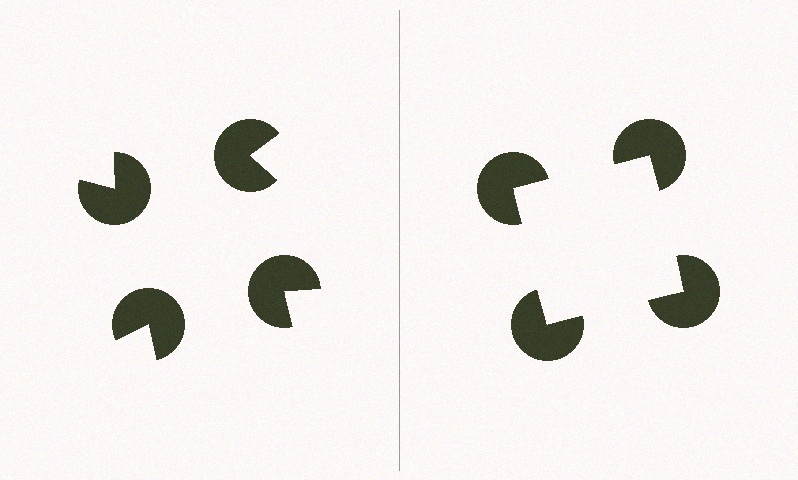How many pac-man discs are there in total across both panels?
8 — 4 on each side.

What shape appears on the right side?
An illusory square.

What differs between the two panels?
The pac-man discs are positioned identically on both sides; only the wedge orientations differ. On the right they align to a square; on the left they are misaligned.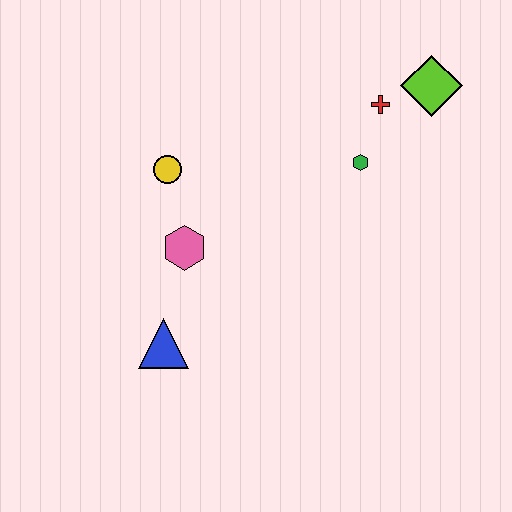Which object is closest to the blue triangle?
The pink hexagon is closest to the blue triangle.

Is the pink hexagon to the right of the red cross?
No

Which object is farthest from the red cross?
The blue triangle is farthest from the red cross.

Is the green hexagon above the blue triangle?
Yes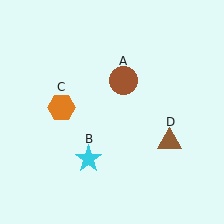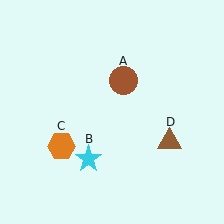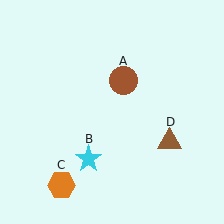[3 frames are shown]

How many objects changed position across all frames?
1 object changed position: orange hexagon (object C).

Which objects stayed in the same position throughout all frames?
Brown circle (object A) and cyan star (object B) and brown triangle (object D) remained stationary.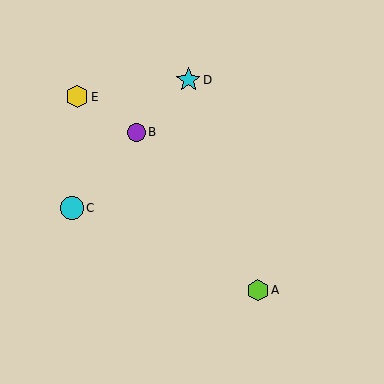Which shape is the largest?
The cyan star (labeled D) is the largest.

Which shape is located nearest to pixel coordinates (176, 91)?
The cyan star (labeled D) at (188, 80) is nearest to that location.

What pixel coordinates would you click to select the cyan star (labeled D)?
Click at (188, 80) to select the cyan star D.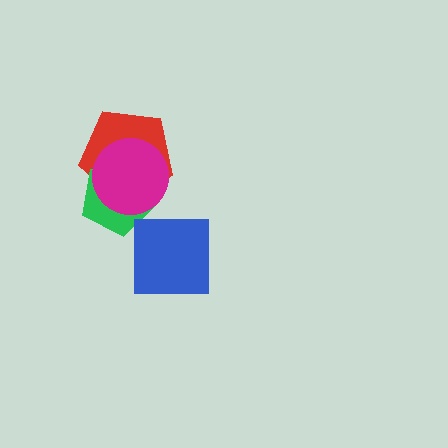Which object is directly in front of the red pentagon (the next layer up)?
The green pentagon is directly in front of the red pentagon.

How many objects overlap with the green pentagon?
2 objects overlap with the green pentagon.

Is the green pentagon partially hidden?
Yes, it is partially covered by another shape.